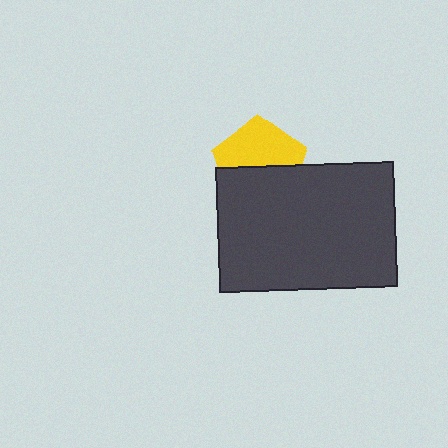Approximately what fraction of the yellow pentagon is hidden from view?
Roughly 47% of the yellow pentagon is hidden behind the dark gray rectangle.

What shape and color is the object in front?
The object in front is a dark gray rectangle.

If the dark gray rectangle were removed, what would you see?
You would see the complete yellow pentagon.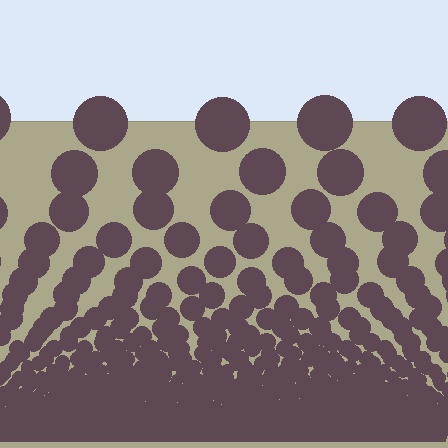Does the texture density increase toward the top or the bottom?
Density increases toward the bottom.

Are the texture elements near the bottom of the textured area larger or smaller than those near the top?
Smaller. The gradient is inverted — elements near the bottom are smaller and denser.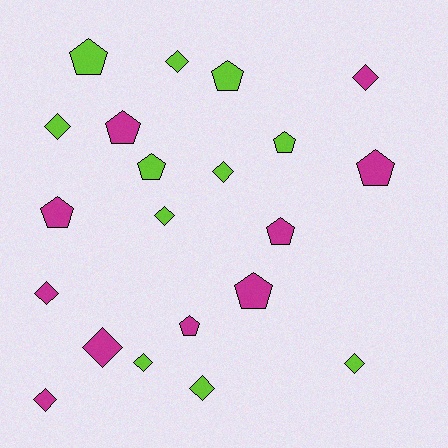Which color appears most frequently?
Lime, with 11 objects.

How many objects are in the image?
There are 21 objects.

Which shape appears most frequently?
Diamond, with 11 objects.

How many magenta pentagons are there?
There are 6 magenta pentagons.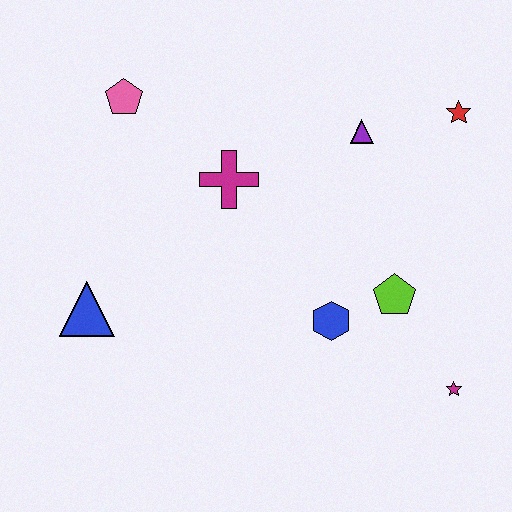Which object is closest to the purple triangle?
The red star is closest to the purple triangle.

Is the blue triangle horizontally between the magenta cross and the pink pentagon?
No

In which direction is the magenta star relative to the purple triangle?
The magenta star is below the purple triangle.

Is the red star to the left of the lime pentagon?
No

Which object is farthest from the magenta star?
The pink pentagon is farthest from the magenta star.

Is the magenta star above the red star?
No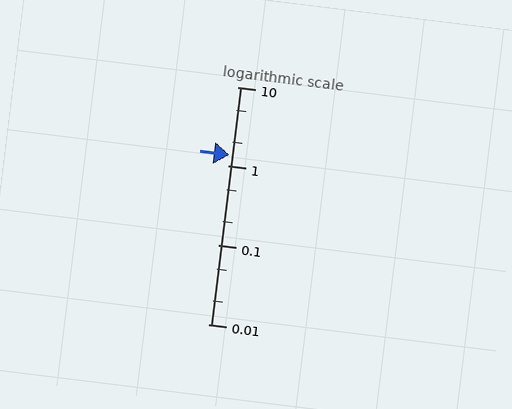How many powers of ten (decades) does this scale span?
The scale spans 3 decades, from 0.01 to 10.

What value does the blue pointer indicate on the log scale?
The pointer indicates approximately 1.4.